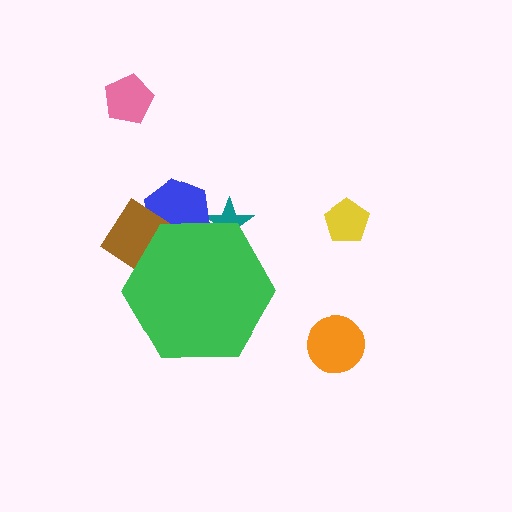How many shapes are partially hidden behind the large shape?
3 shapes are partially hidden.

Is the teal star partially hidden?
Yes, the teal star is partially hidden behind the green hexagon.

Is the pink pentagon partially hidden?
No, the pink pentagon is fully visible.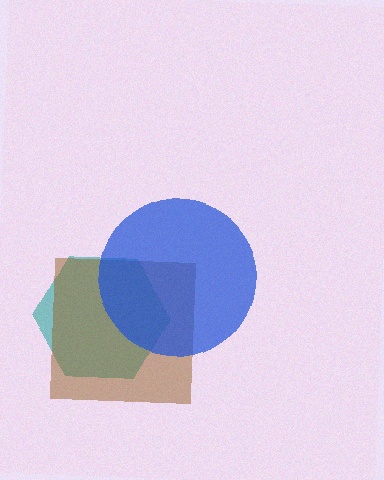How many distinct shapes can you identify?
There are 3 distinct shapes: a teal hexagon, a brown square, a blue circle.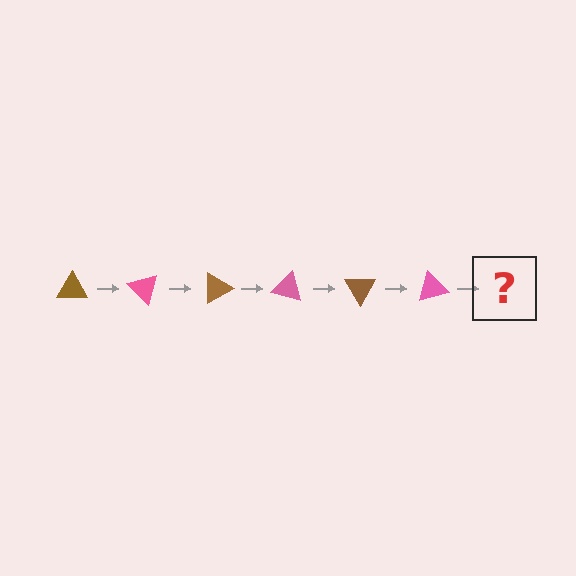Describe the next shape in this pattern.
It should be a brown triangle, rotated 270 degrees from the start.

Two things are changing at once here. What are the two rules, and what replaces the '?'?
The two rules are that it rotates 45 degrees each step and the color cycles through brown and pink. The '?' should be a brown triangle, rotated 270 degrees from the start.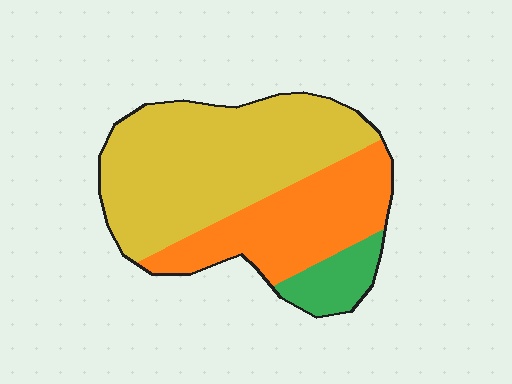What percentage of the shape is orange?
Orange covers roughly 35% of the shape.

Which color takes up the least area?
Green, at roughly 10%.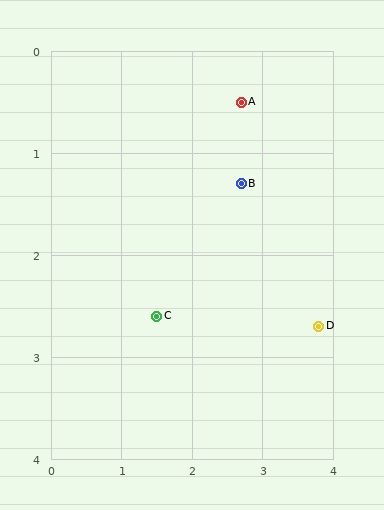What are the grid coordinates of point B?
Point B is at approximately (2.7, 1.3).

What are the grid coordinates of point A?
Point A is at approximately (2.7, 0.5).